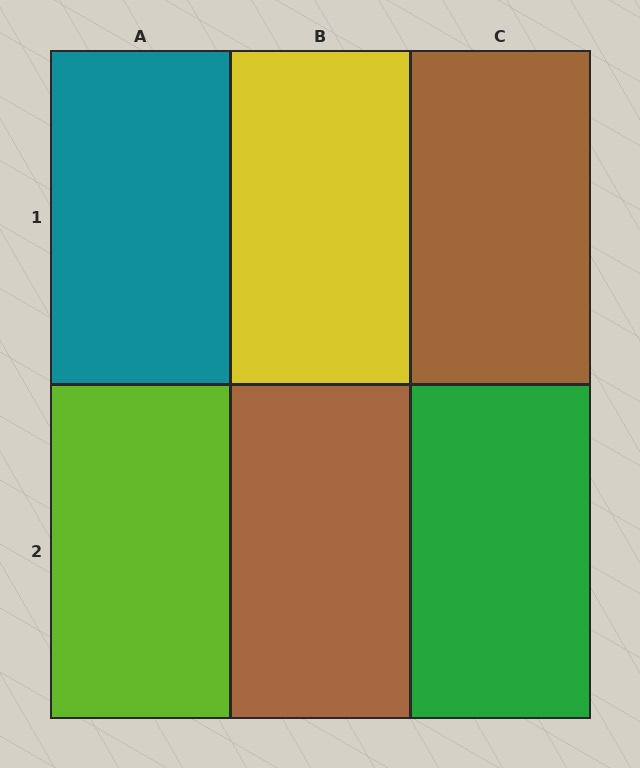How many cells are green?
1 cell is green.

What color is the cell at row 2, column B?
Brown.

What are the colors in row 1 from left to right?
Teal, yellow, brown.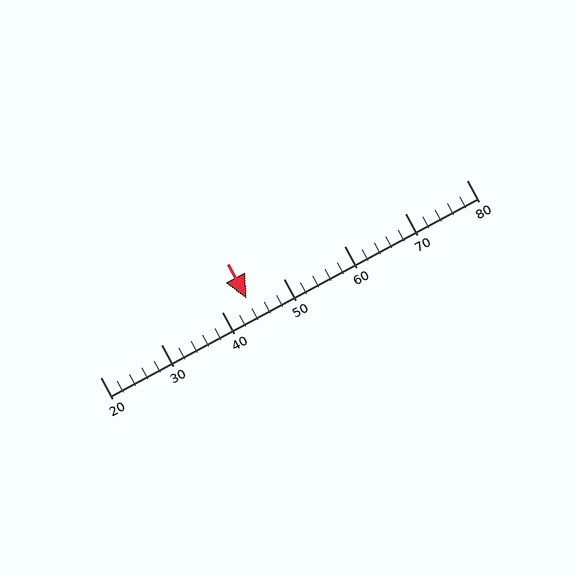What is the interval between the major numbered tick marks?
The major tick marks are spaced 10 units apart.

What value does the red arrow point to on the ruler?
The red arrow points to approximately 44.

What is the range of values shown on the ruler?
The ruler shows values from 20 to 80.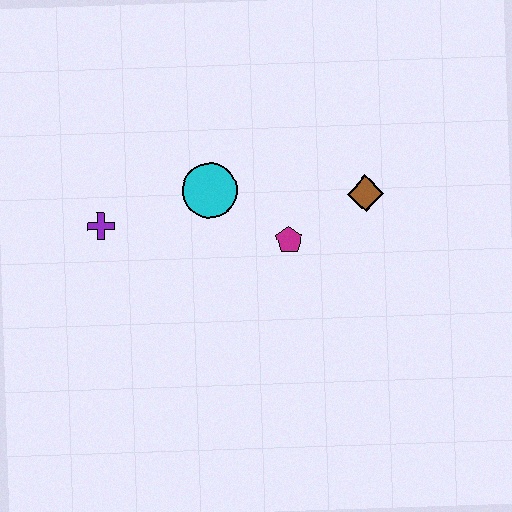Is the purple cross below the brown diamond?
Yes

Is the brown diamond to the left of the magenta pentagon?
No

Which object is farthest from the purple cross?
The brown diamond is farthest from the purple cross.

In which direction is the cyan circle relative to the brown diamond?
The cyan circle is to the left of the brown diamond.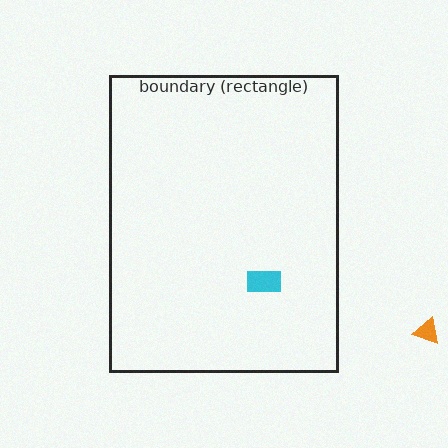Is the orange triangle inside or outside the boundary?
Outside.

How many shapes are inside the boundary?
1 inside, 1 outside.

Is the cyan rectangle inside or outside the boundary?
Inside.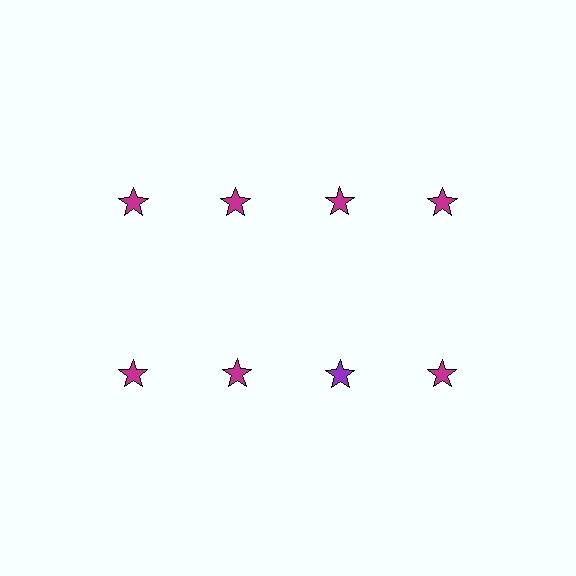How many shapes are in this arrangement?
There are 8 shapes arranged in a grid pattern.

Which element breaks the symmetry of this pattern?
The purple star in the second row, center column breaks the symmetry. All other shapes are magenta stars.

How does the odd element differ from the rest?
It has a different color: purple instead of magenta.